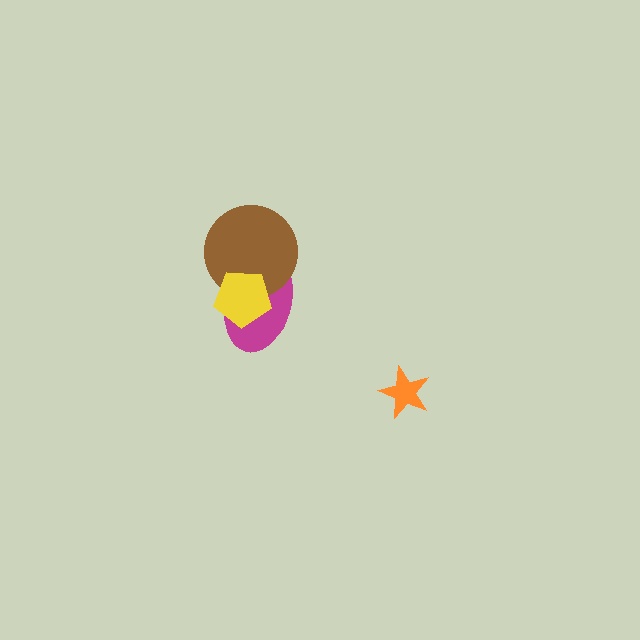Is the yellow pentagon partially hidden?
No, no other shape covers it.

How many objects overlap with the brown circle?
2 objects overlap with the brown circle.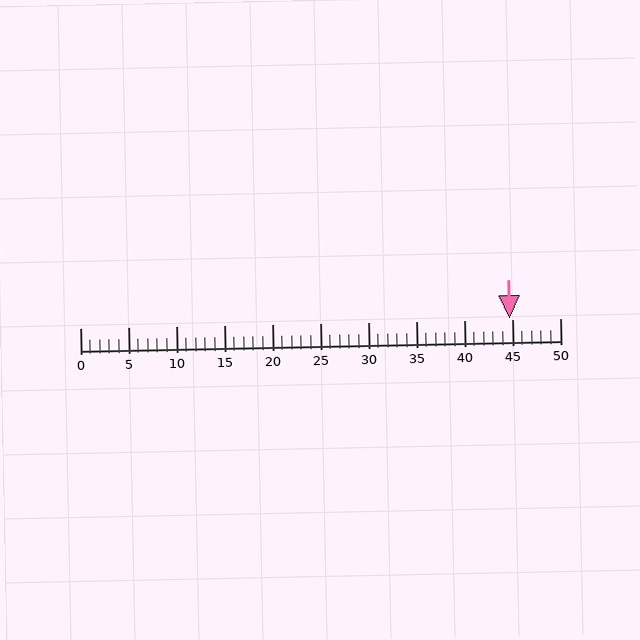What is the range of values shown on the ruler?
The ruler shows values from 0 to 50.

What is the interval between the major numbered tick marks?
The major tick marks are spaced 5 units apart.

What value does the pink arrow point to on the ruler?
The pink arrow points to approximately 45.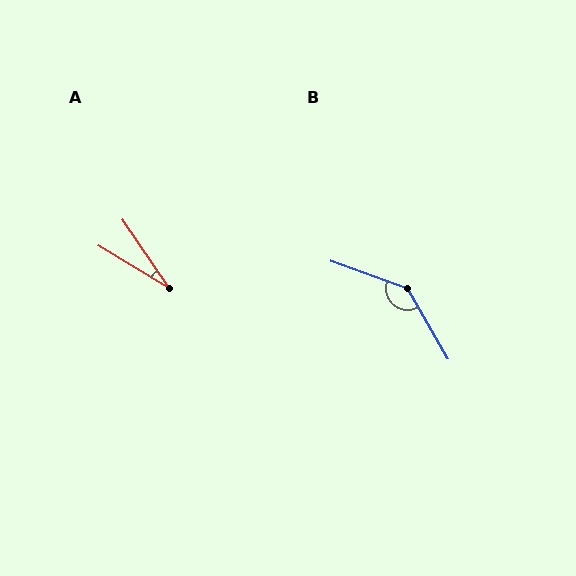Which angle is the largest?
B, at approximately 140 degrees.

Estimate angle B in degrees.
Approximately 140 degrees.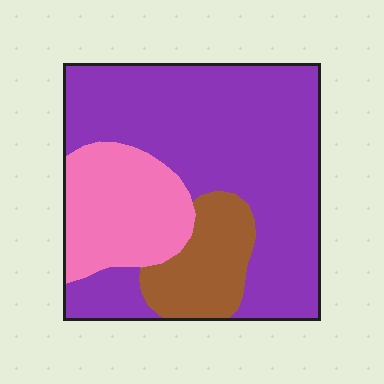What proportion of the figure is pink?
Pink covers roughly 20% of the figure.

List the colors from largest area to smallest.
From largest to smallest: purple, pink, brown.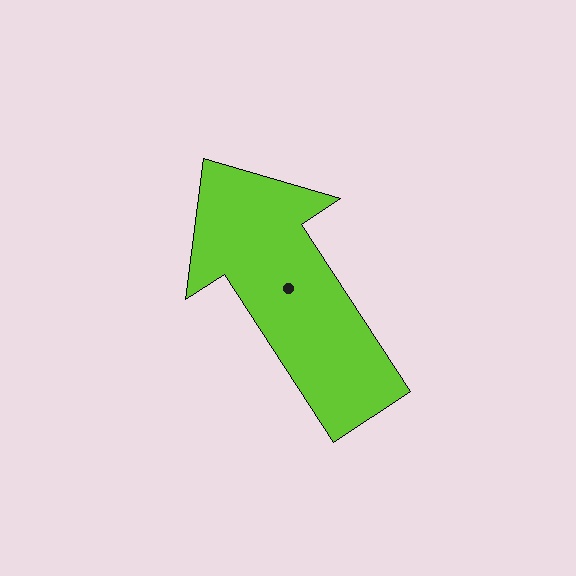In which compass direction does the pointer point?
Northwest.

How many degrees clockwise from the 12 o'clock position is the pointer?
Approximately 327 degrees.